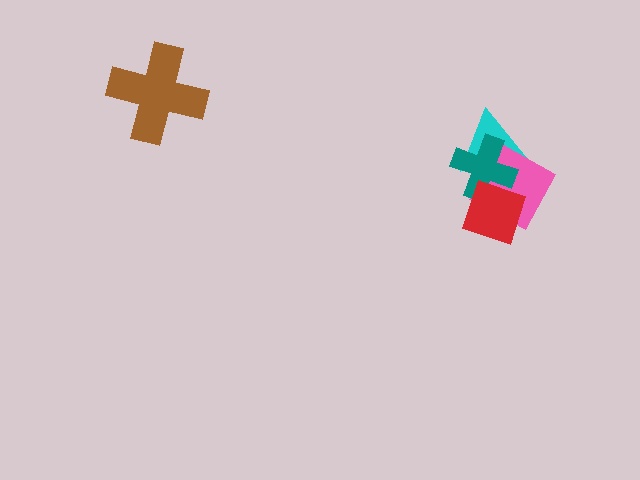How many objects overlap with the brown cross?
0 objects overlap with the brown cross.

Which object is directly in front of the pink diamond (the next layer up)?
The teal cross is directly in front of the pink diamond.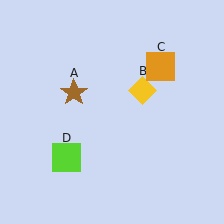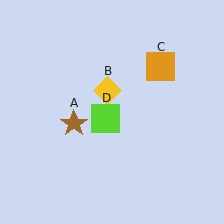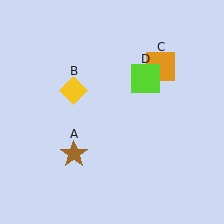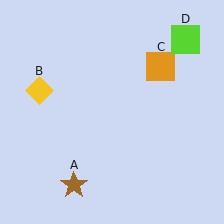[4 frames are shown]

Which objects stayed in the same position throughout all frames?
Orange square (object C) remained stationary.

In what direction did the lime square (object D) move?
The lime square (object D) moved up and to the right.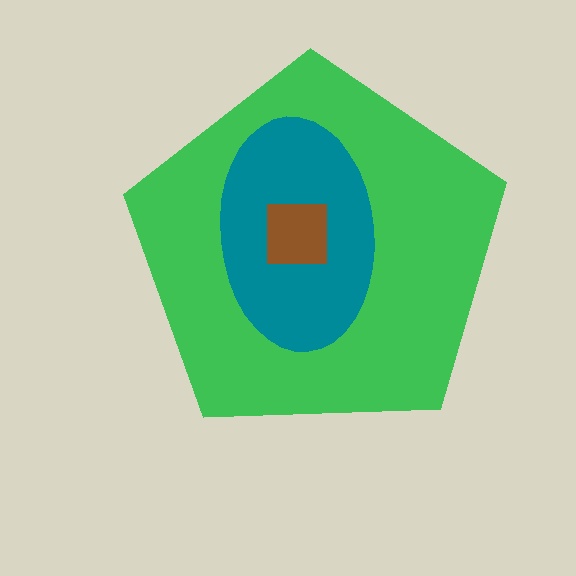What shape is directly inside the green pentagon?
The teal ellipse.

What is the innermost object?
The brown square.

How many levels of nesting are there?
3.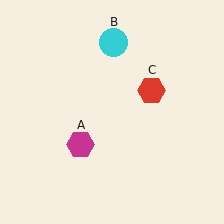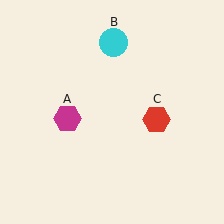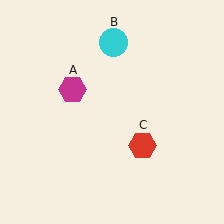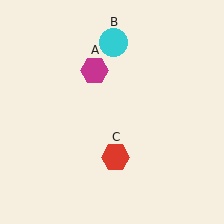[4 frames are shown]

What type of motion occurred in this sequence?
The magenta hexagon (object A), red hexagon (object C) rotated clockwise around the center of the scene.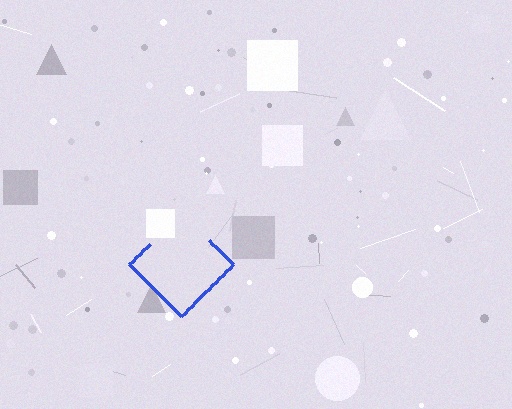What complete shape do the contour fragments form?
The contour fragments form a diamond.